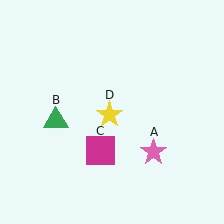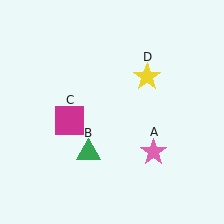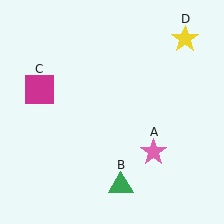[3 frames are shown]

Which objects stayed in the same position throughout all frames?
Pink star (object A) remained stationary.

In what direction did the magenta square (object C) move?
The magenta square (object C) moved up and to the left.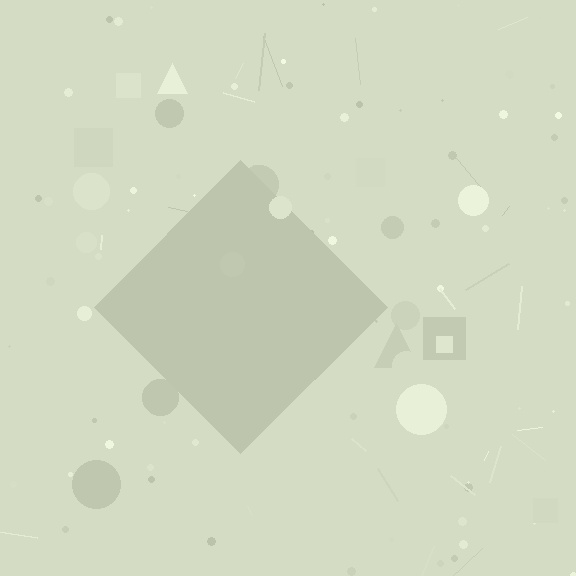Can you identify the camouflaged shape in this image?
The camouflaged shape is a diamond.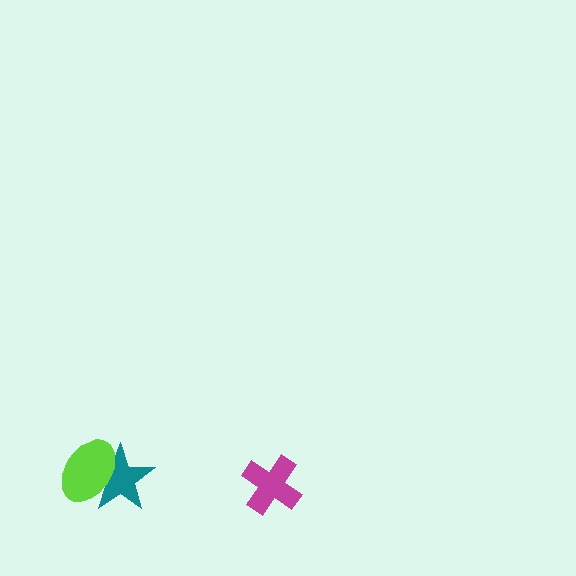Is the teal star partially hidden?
Yes, it is partially covered by another shape.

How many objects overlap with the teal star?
1 object overlaps with the teal star.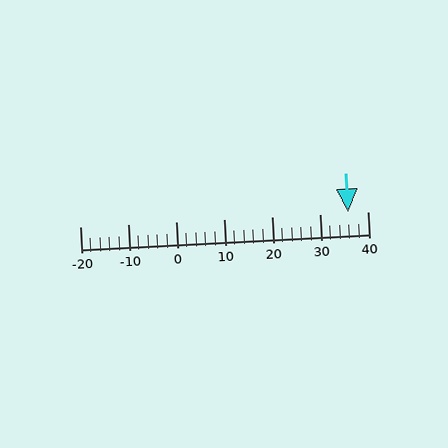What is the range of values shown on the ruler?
The ruler shows values from -20 to 40.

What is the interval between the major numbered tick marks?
The major tick marks are spaced 10 units apart.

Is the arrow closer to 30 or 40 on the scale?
The arrow is closer to 40.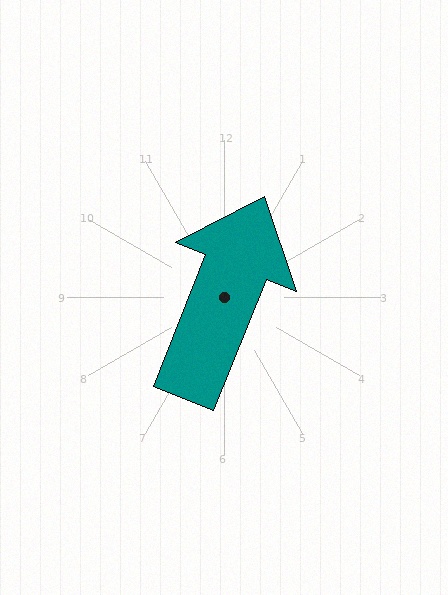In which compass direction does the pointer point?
North.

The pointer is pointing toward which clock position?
Roughly 1 o'clock.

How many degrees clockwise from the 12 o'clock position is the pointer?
Approximately 22 degrees.